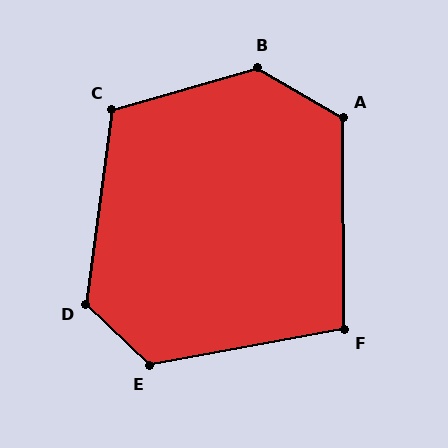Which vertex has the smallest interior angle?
F, at approximately 100 degrees.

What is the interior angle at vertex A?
Approximately 120 degrees (obtuse).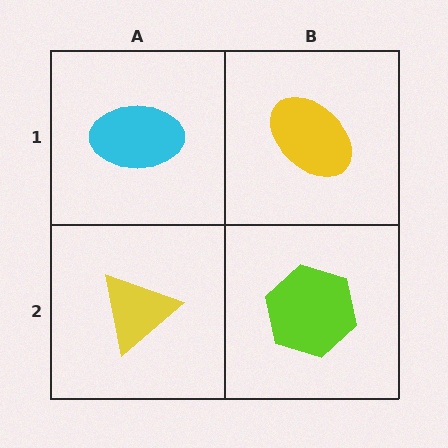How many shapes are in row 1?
2 shapes.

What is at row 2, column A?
A yellow triangle.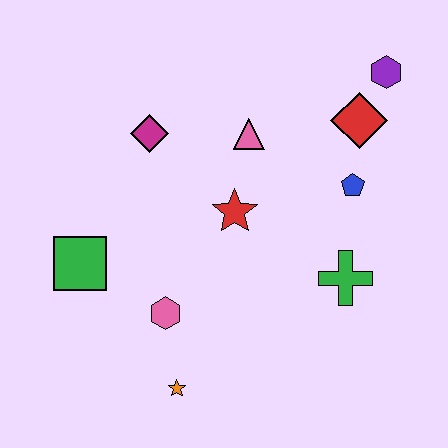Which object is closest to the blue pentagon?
The red diamond is closest to the blue pentagon.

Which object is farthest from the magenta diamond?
The orange star is farthest from the magenta diamond.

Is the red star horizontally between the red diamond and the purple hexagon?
No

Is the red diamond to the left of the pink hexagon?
No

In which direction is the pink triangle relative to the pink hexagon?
The pink triangle is above the pink hexagon.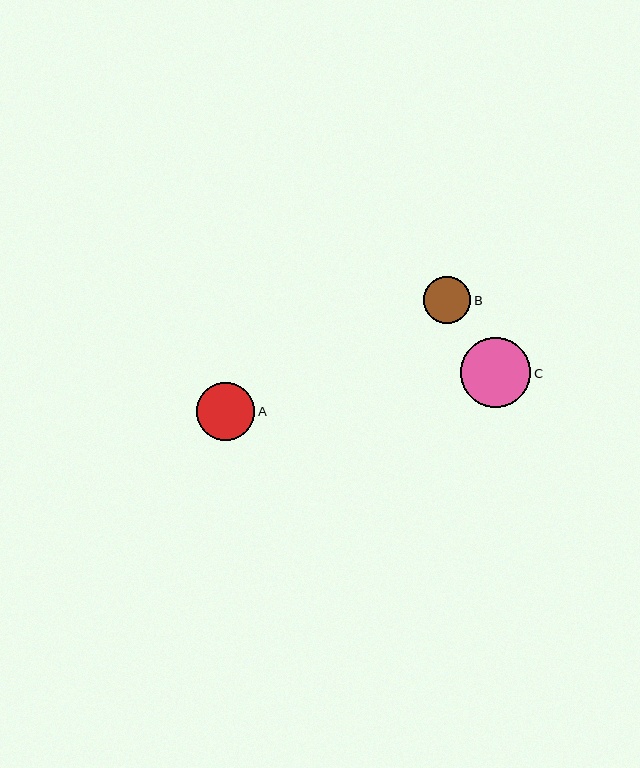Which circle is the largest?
Circle C is the largest with a size of approximately 70 pixels.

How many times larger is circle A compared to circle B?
Circle A is approximately 1.2 times the size of circle B.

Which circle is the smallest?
Circle B is the smallest with a size of approximately 47 pixels.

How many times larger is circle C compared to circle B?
Circle C is approximately 1.5 times the size of circle B.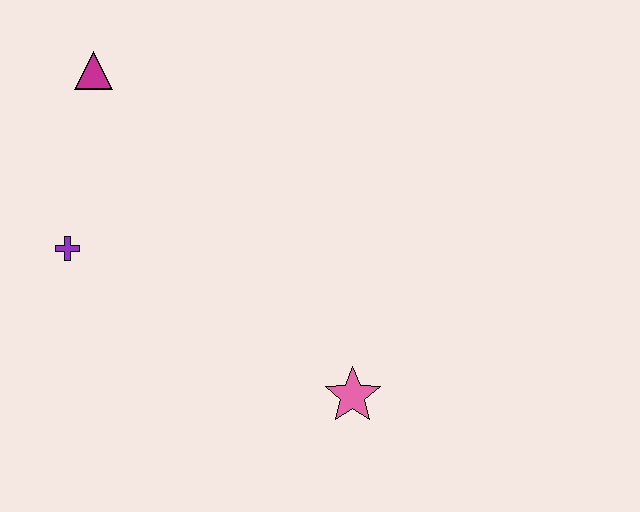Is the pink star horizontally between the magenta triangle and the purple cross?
No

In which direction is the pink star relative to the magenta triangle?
The pink star is below the magenta triangle.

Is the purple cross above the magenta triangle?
No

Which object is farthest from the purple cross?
The pink star is farthest from the purple cross.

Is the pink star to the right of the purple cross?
Yes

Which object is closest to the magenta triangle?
The purple cross is closest to the magenta triangle.